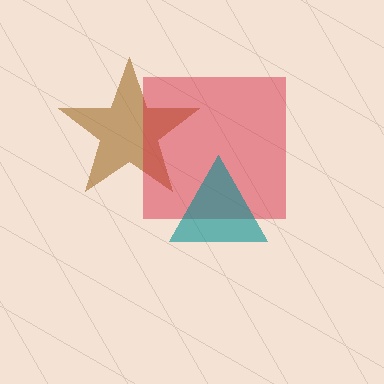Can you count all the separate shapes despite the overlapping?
Yes, there are 3 separate shapes.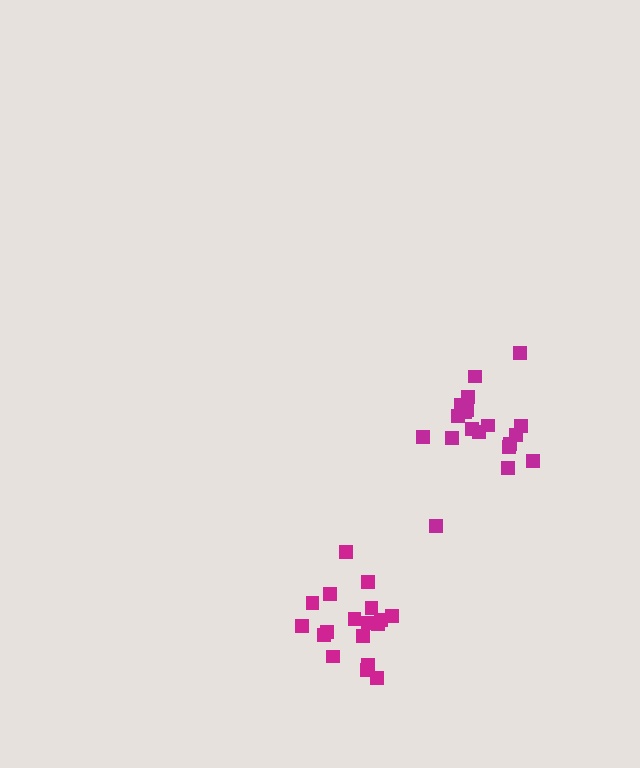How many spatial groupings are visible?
There are 2 spatial groupings.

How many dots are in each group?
Group 1: 18 dots, Group 2: 19 dots (37 total).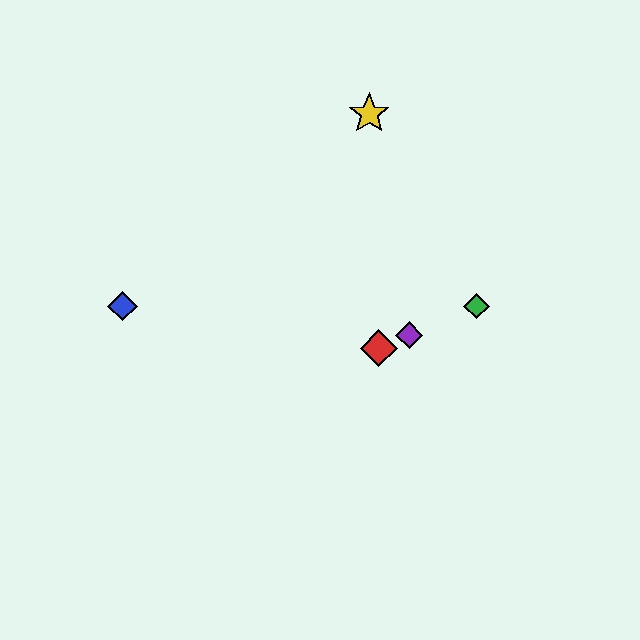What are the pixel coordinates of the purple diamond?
The purple diamond is at (409, 335).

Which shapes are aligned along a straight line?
The red diamond, the green diamond, the purple diamond are aligned along a straight line.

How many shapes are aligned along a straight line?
3 shapes (the red diamond, the green diamond, the purple diamond) are aligned along a straight line.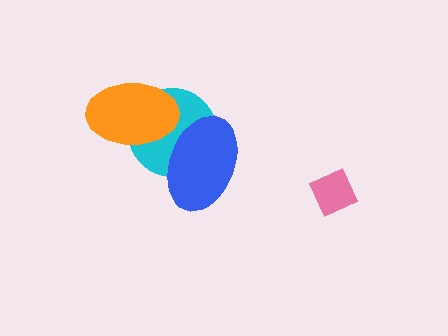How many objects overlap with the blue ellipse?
2 objects overlap with the blue ellipse.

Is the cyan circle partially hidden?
Yes, it is partially covered by another shape.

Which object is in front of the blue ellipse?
The orange ellipse is in front of the blue ellipse.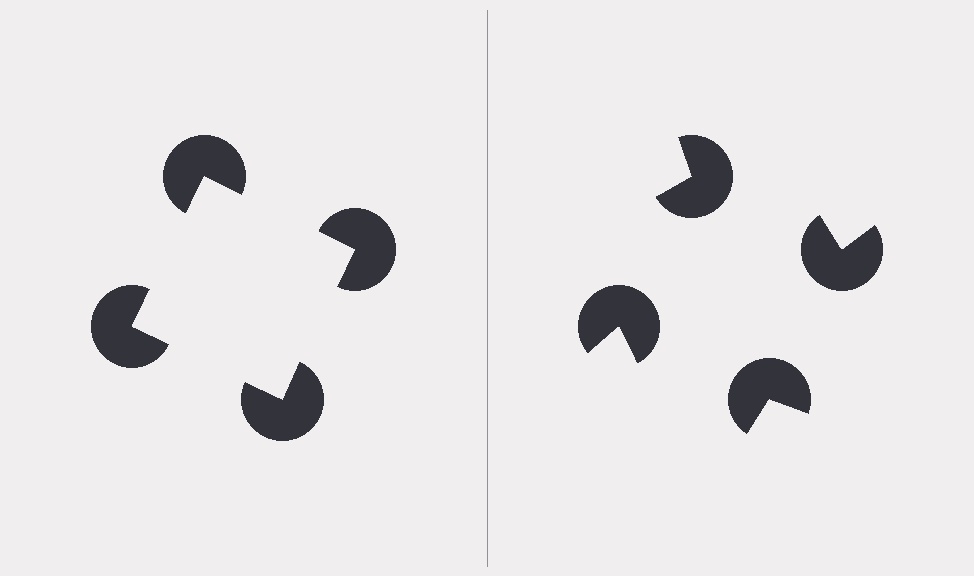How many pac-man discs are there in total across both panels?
8 — 4 on each side.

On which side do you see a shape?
An illusory square appears on the left side. On the right side the wedge cuts are rotated, so no coherent shape forms.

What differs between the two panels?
The pac-man discs are positioned identically on both sides; only the wedge orientations differ. On the left they align to a square; on the right they are misaligned.